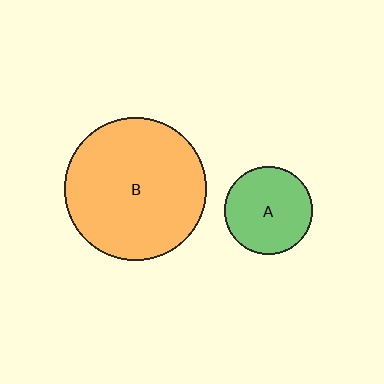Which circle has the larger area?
Circle B (orange).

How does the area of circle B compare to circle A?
Approximately 2.6 times.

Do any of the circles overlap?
No, none of the circles overlap.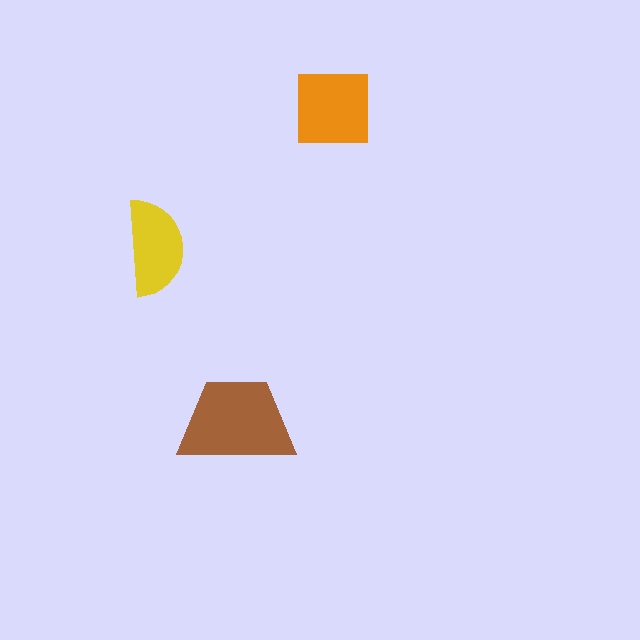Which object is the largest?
The brown trapezoid.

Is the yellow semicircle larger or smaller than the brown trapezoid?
Smaller.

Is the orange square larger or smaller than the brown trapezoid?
Smaller.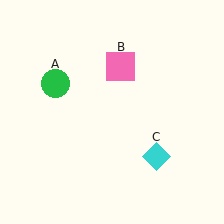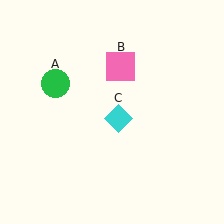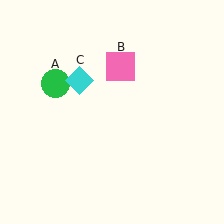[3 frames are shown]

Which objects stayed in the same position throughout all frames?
Green circle (object A) and pink square (object B) remained stationary.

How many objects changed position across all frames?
1 object changed position: cyan diamond (object C).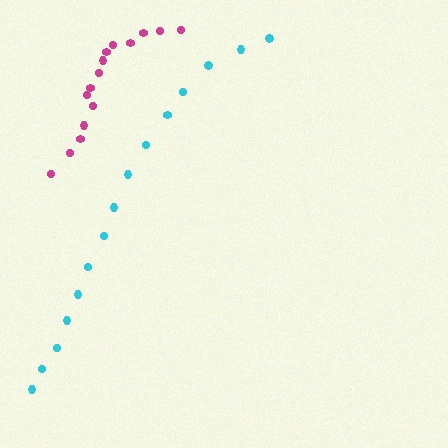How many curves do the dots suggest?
There are 2 distinct paths.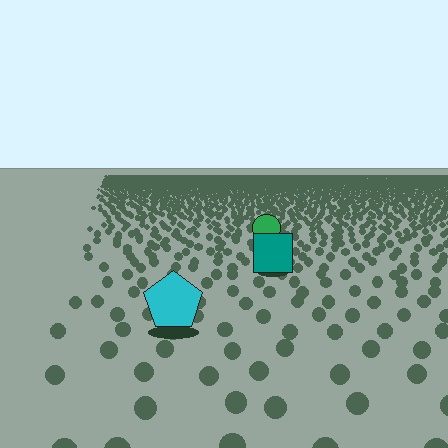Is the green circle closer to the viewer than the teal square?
No. The teal square is closer — you can tell from the texture gradient: the ground texture is coarser near it.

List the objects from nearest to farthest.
From nearest to farthest: the cyan pentagon, the teal square, the green circle.